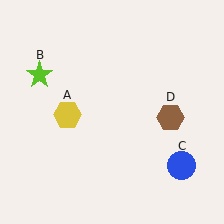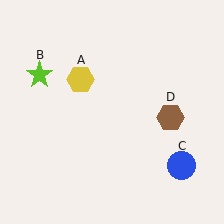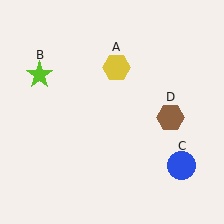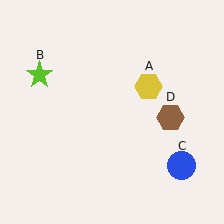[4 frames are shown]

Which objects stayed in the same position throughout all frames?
Lime star (object B) and blue circle (object C) and brown hexagon (object D) remained stationary.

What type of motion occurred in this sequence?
The yellow hexagon (object A) rotated clockwise around the center of the scene.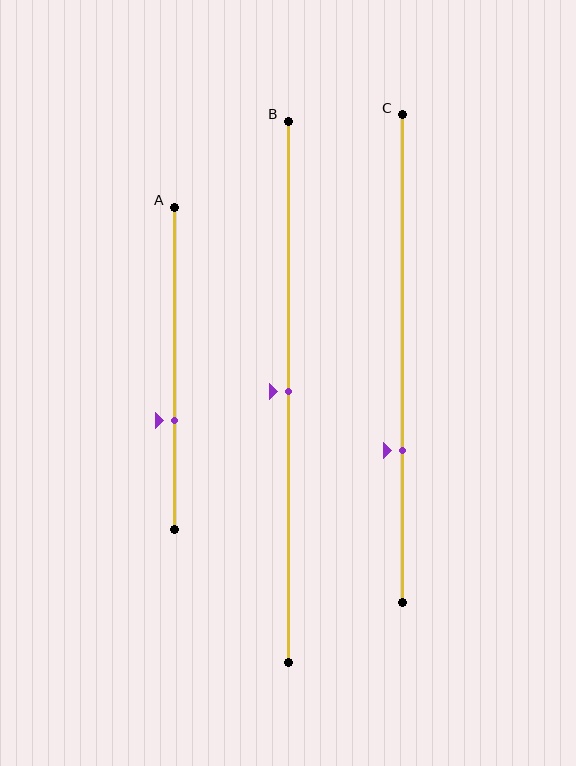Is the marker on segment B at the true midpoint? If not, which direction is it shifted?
Yes, the marker on segment B is at the true midpoint.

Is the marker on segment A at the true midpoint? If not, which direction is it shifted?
No, the marker on segment A is shifted downward by about 16% of the segment length.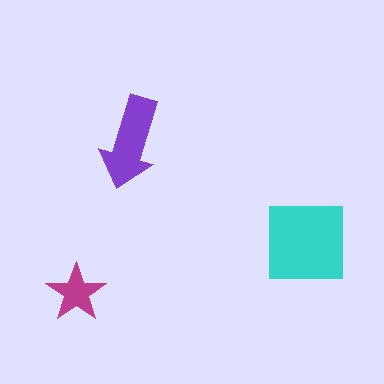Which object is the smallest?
The magenta star.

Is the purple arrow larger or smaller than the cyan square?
Smaller.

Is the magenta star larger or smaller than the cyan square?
Smaller.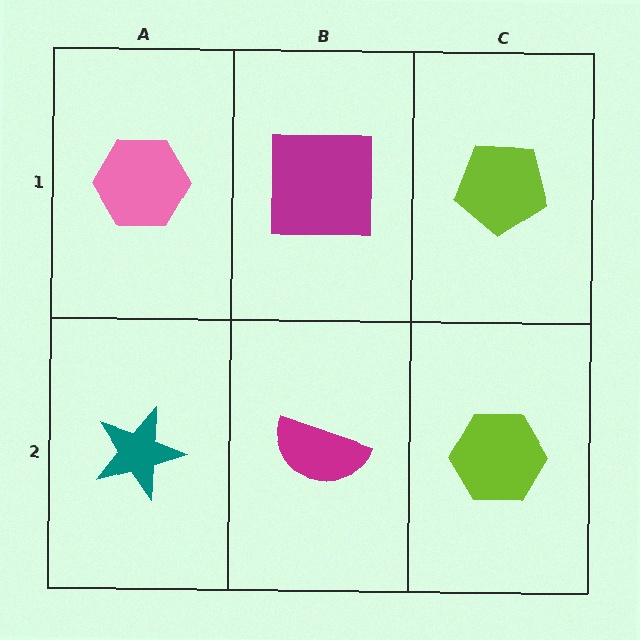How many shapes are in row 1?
3 shapes.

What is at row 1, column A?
A pink hexagon.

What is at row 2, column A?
A teal star.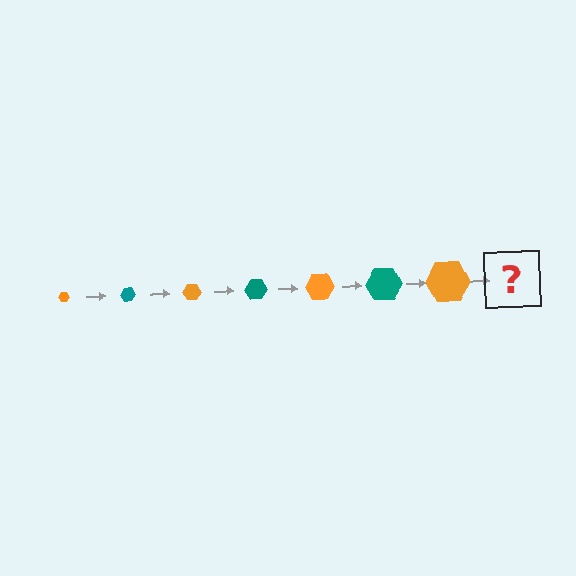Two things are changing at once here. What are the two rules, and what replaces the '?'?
The two rules are that the hexagon grows larger each step and the color cycles through orange and teal. The '?' should be a teal hexagon, larger than the previous one.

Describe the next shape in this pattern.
It should be a teal hexagon, larger than the previous one.